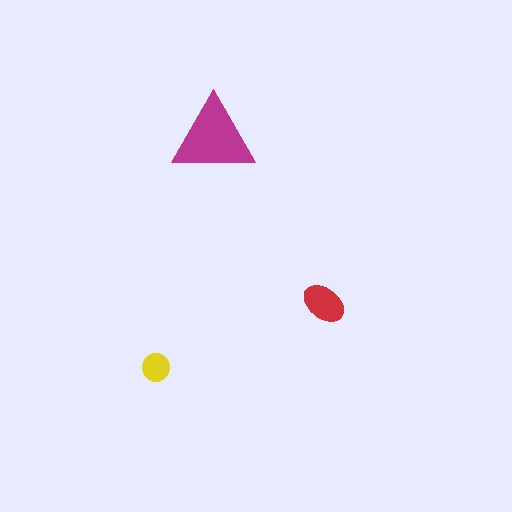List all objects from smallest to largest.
The yellow circle, the red ellipse, the magenta triangle.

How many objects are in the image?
There are 3 objects in the image.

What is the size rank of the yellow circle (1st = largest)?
3rd.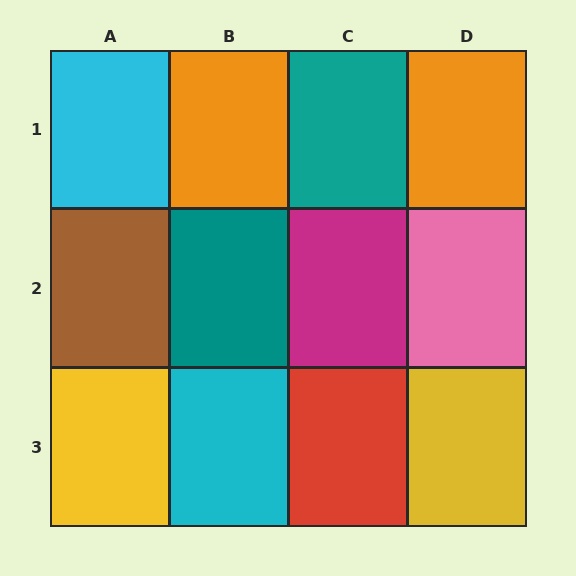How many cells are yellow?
2 cells are yellow.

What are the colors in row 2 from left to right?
Brown, teal, magenta, pink.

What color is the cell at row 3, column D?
Yellow.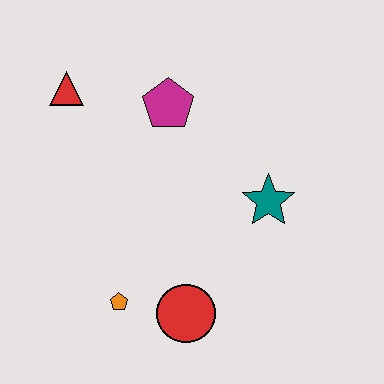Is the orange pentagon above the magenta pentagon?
No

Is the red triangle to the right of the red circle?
No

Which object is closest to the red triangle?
The magenta pentagon is closest to the red triangle.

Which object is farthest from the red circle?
The red triangle is farthest from the red circle.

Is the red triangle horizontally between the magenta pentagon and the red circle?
No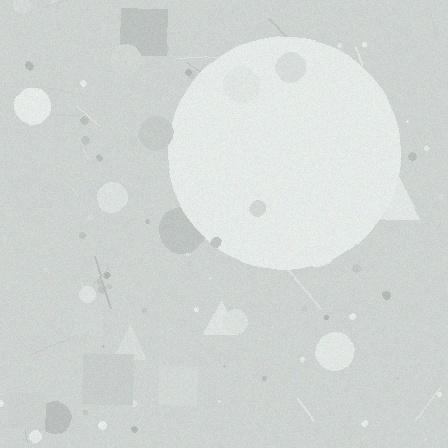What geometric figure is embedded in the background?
A circle is embedded in the background.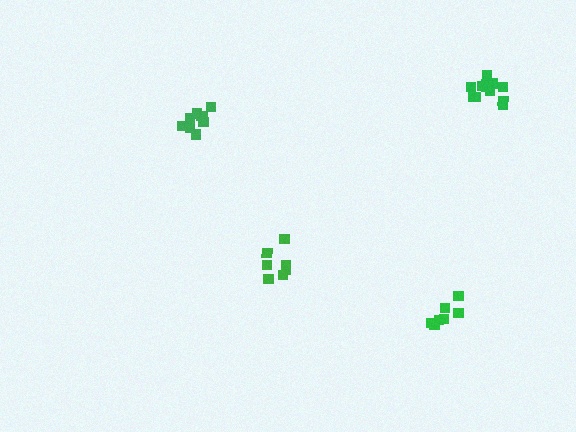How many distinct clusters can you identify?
There are 4 distinct clusters.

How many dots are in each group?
Group 1: 9 dots, Group 2: 8 dots, Group 3: 7 dots, Group 4: 11 dots (35 total).